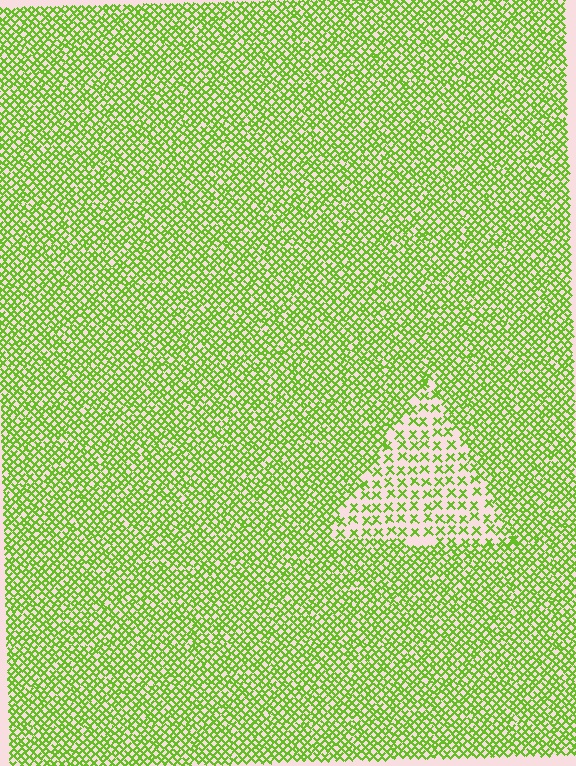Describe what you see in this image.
The image contains small lime elements arranged at two different densities. A triangle-shaped region is visible where the elements are less densely packed than the surrounding area.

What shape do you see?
I see a triangle.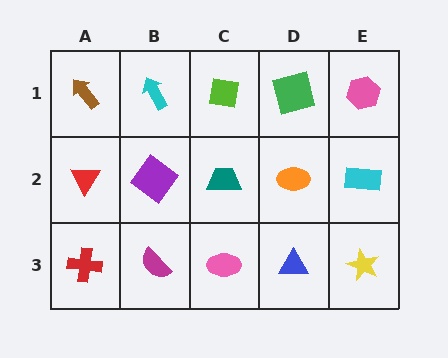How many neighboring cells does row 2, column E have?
3.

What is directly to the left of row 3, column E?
A blue triangle.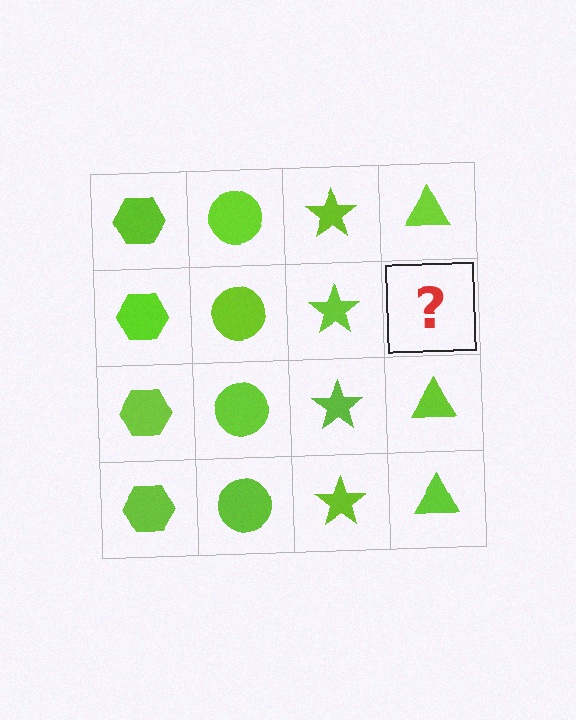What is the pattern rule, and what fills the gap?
The rule is that each column has a consistent shape. The gap should be filled with a lime triangle.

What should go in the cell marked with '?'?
The missing cell should contain a lime triangle.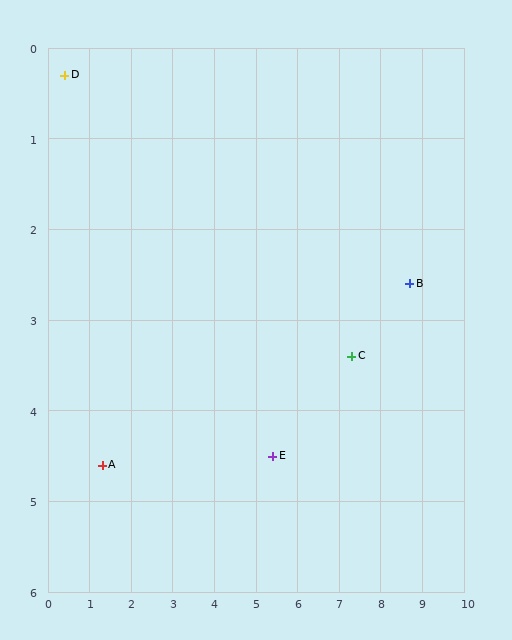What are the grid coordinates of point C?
Point C is at approximately (7.3, 3.4).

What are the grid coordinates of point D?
Point D is at approximately (0.4, 0.3).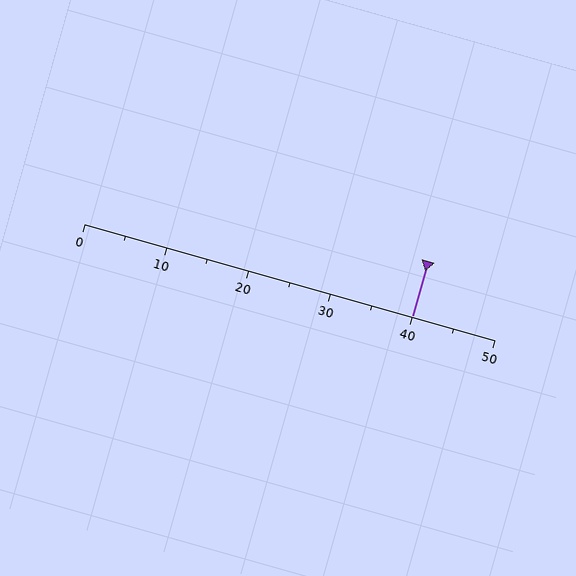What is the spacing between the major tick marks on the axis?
The major ticks are spaced 10 apart.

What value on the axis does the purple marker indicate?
The marker indicates approximately 40.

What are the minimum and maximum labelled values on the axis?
The axis runs from 0 to 50.